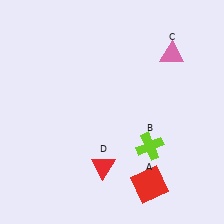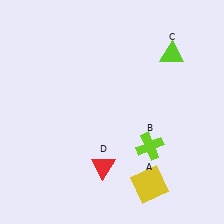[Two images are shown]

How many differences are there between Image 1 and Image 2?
There are 2 differences between the two images.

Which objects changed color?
A changed from red to yellow. C changed from pink to lime.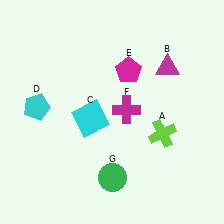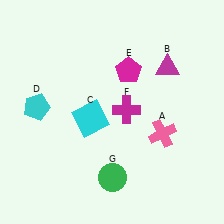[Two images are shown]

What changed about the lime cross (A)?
In Image 1, A is lime. In Image 2, it changed to pink.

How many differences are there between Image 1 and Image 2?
There is 1 difference between the two images.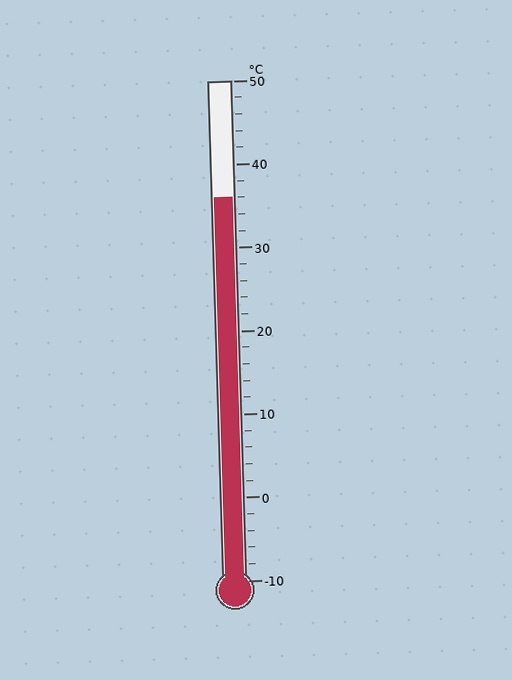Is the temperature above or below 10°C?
The temperature is above 10°C.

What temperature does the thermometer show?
The thermometer shows approximately 36°C.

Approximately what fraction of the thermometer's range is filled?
The thermometer is filled to approximately 75% of its range.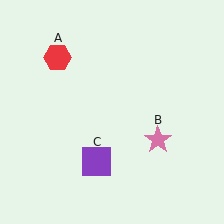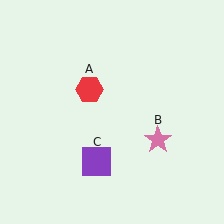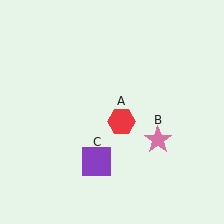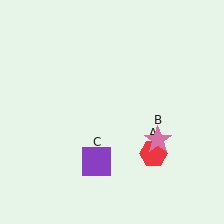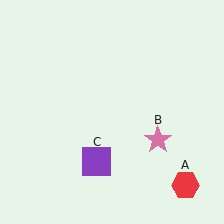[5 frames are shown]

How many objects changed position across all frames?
1 object changed position: red hexagon (object A).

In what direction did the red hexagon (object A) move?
The red hexagon (object A) moved down and to the right.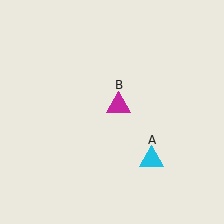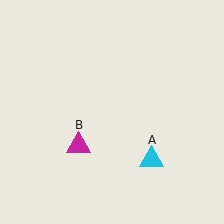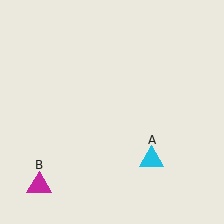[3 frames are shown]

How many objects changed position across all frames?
1 object changed position: magenta triangle (object B).